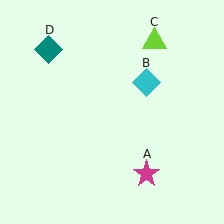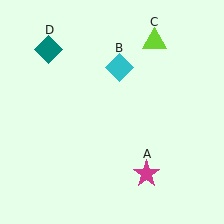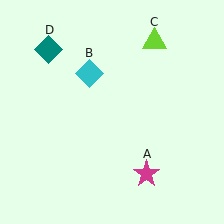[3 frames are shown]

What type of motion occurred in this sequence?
The cyan diamond (object B) rotated counterclockwise around the center of the scene.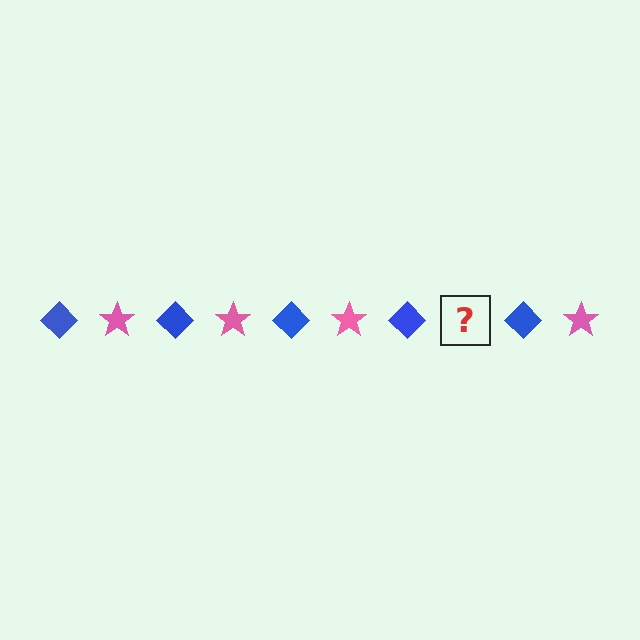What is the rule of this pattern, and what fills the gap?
The rule is that the pattern alternates between blue diamond and pink star. The gap should be filled with a pink star.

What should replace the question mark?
The question mark should be replaced with a pink star.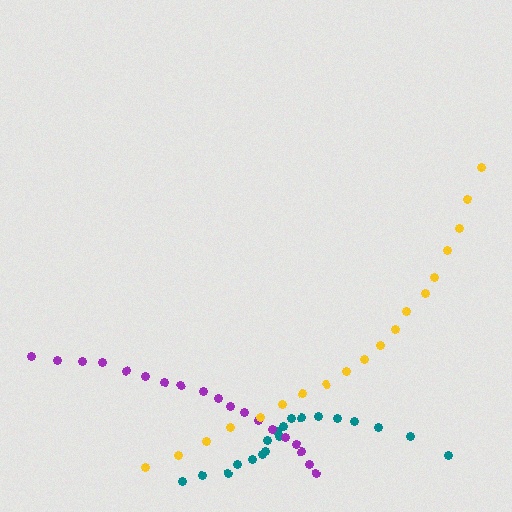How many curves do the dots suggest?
There are 3 distinct paths.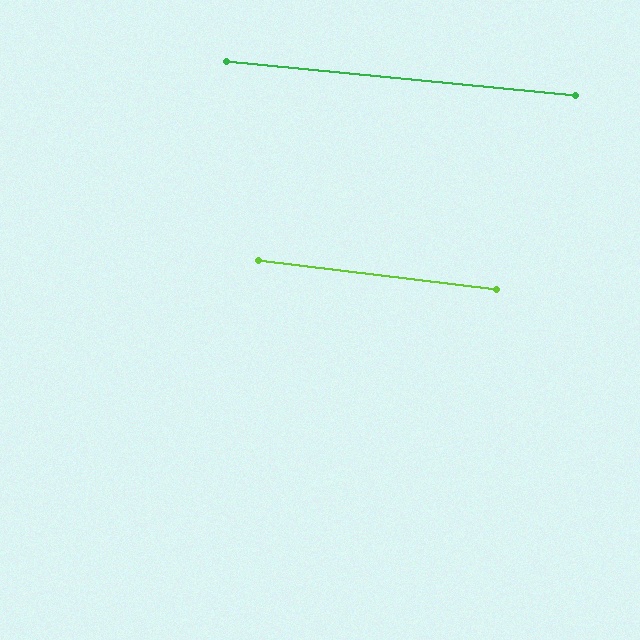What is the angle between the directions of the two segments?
Approximately 1 degree.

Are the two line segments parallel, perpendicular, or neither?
Parallel — their directions differ by only 1.3°.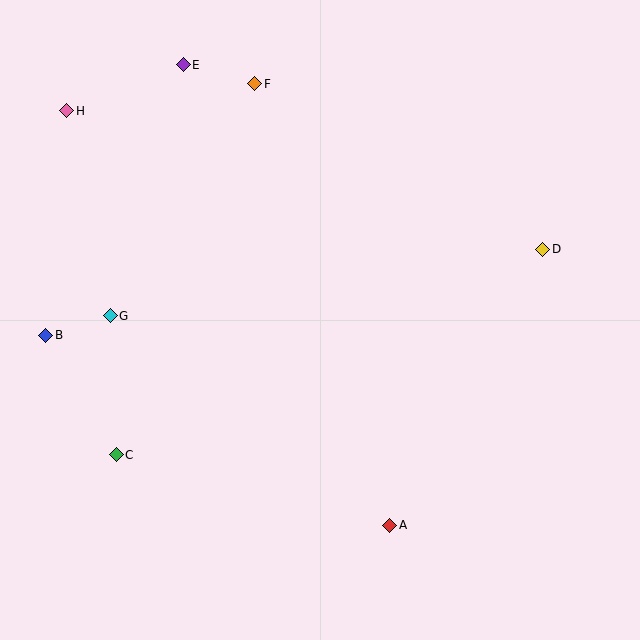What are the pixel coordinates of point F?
Point F is at (255, 84).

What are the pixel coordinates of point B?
Point B is at (46, 335).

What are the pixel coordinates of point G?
Point G is at (110, 316).